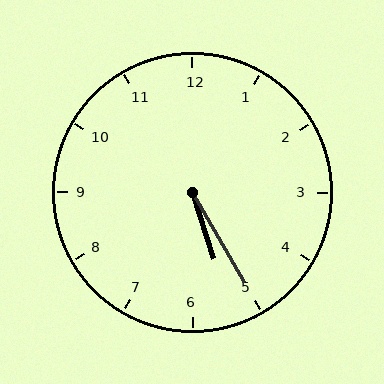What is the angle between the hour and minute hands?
Approximately 12 degrees.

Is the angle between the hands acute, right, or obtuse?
It is acute.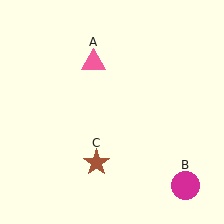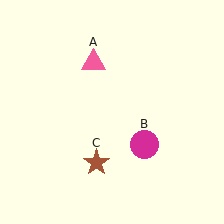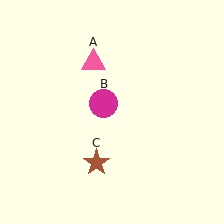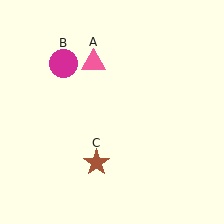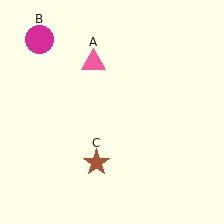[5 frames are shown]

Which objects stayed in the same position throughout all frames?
Pink triangle (object A) and brown star (object C) remained stationary.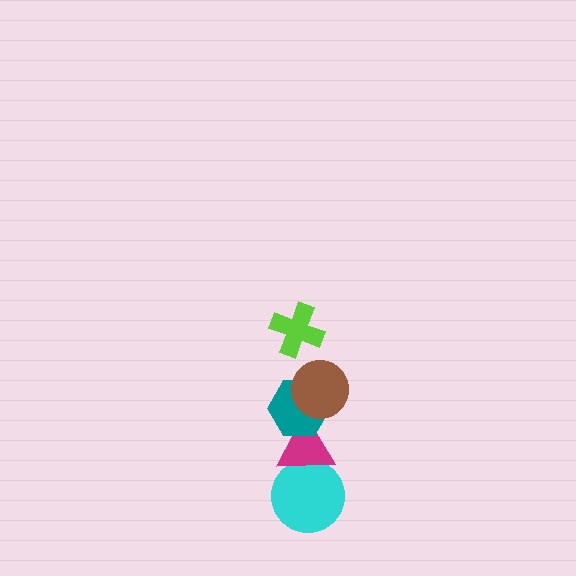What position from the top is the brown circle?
The brown circle is 2nd from the top.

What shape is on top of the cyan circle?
The magenta triangle is on top of the cyan circle.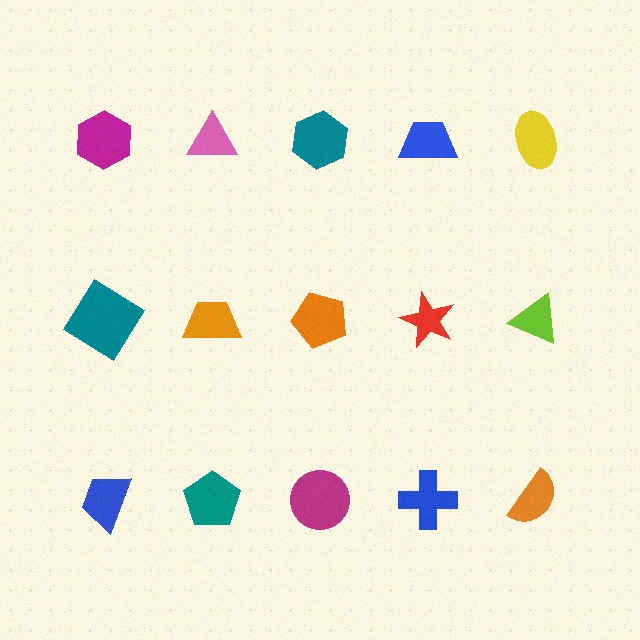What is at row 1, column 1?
A magenta hexagon.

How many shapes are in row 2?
5 shapes.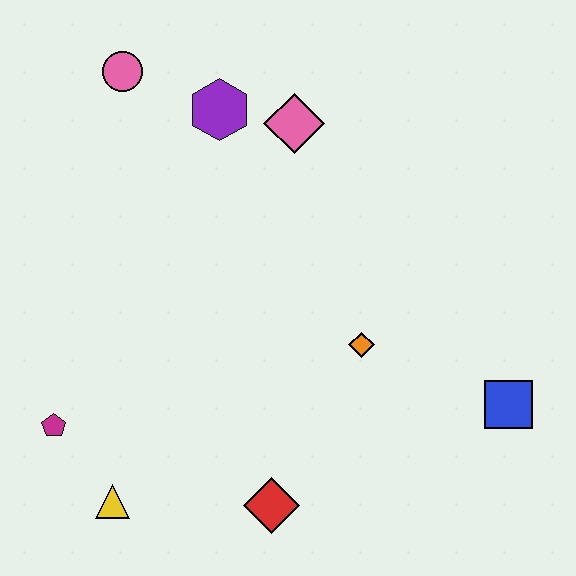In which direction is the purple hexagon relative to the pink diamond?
The purple hexagon is to the left of the pink diamond.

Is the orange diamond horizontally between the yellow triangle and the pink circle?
No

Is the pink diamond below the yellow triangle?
No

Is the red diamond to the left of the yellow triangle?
No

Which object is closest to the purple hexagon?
The pink diamond is closest to the purple hexagon.